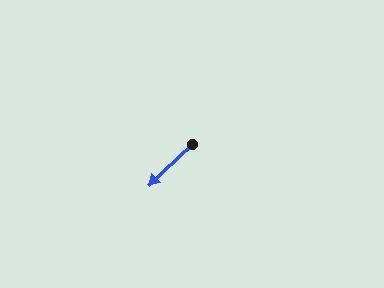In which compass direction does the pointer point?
Southwest.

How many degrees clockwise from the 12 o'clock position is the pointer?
Approximately 227 degrees.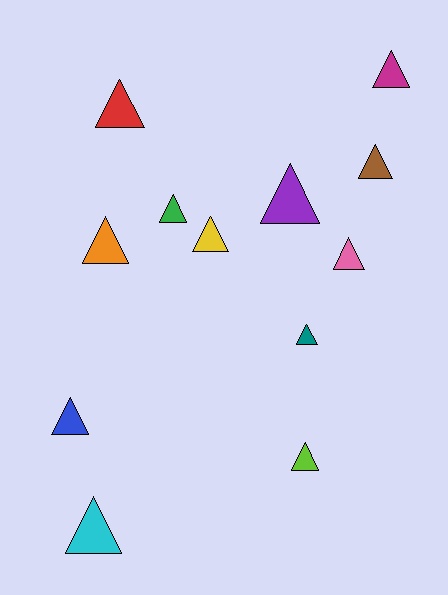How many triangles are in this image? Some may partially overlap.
There are 12 triangles.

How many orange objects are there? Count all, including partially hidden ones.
There is 1 orange object.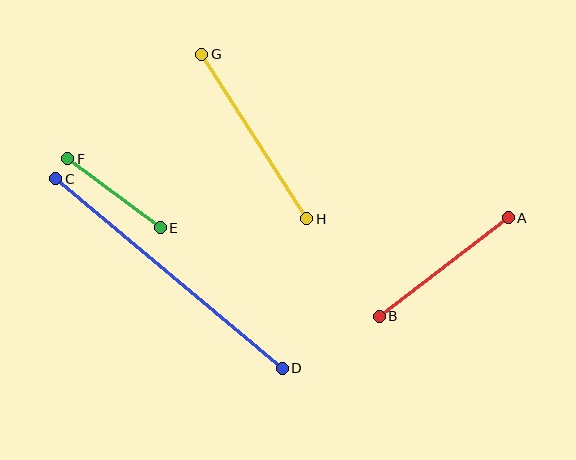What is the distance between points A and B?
The distance is approximately 162 pixels.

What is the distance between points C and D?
The distance is approximately 295 pixels.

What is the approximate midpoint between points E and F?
The midpoint is at approximately (114, 193) pixels.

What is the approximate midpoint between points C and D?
The midpoint is at approximately (169, 274) pixels.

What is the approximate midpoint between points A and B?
The midpoint is at approximately (444, 267) pixels.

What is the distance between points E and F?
The distance is approximately 116 pixels.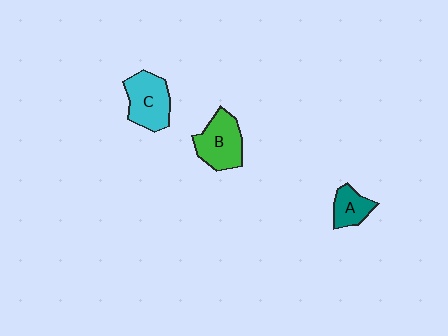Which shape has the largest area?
Shape B (green).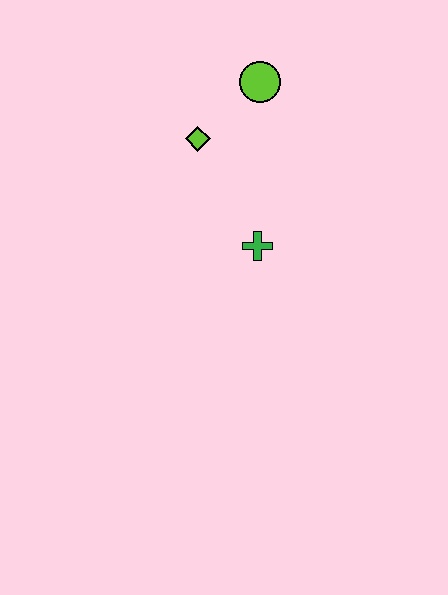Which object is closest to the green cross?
The lime diamond is closest to the green cross.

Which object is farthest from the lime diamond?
The green cross is farthest from the lime diamond.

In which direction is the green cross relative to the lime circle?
The green cross is below the lime circle.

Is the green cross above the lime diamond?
No